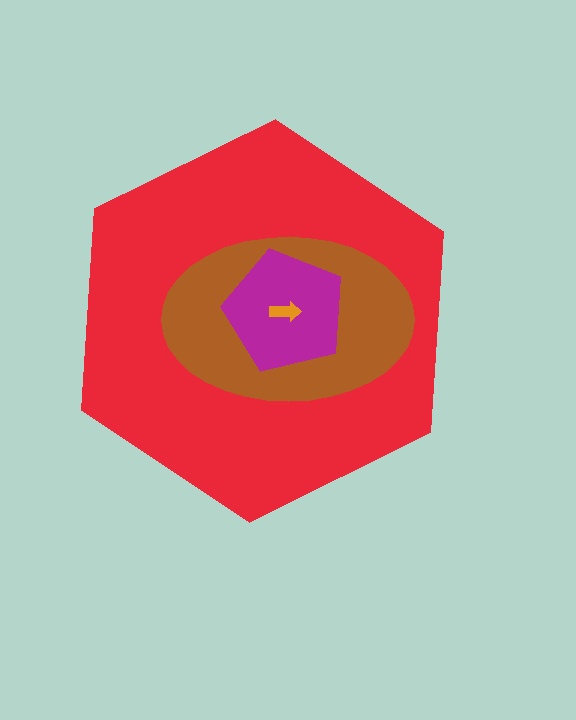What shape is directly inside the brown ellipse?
The magenta pentagon.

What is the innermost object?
The orange arrow.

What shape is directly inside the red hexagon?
The brown ellipse.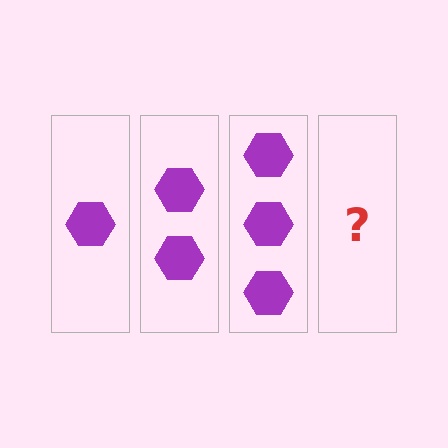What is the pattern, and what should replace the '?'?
The pattern is that each step adds one more hexagon. The '?' should be 4 hexagons.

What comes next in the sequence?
The next element should be 4 hexagons.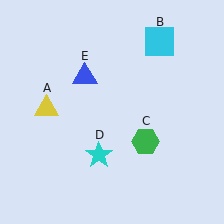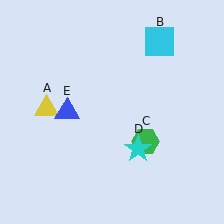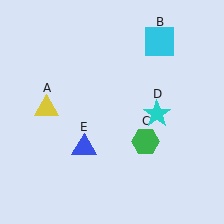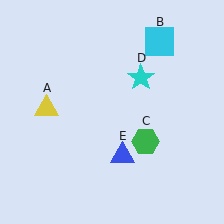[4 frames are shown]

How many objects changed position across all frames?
2 objects changed position: cyan star (object D), blue triangle (object E).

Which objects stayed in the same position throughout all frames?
Yellow triangle (object A) and cyan square (object B) and green hexagon (object C) remained stationary.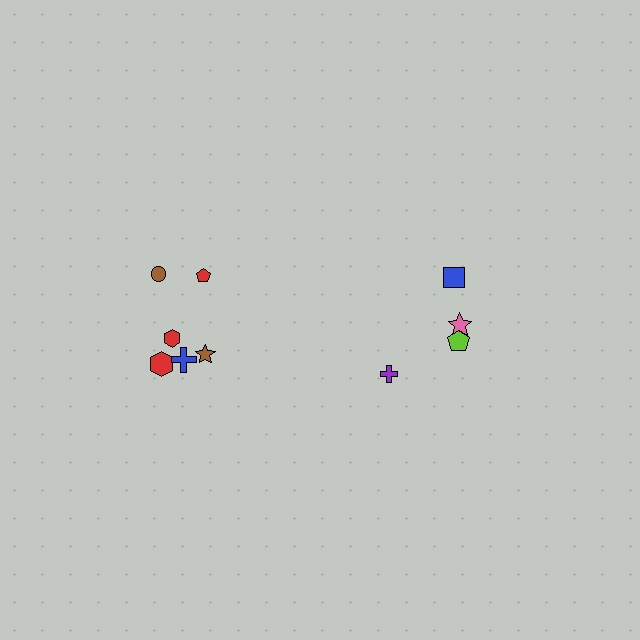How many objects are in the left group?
There are 6 objects.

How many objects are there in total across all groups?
There are 10 objects.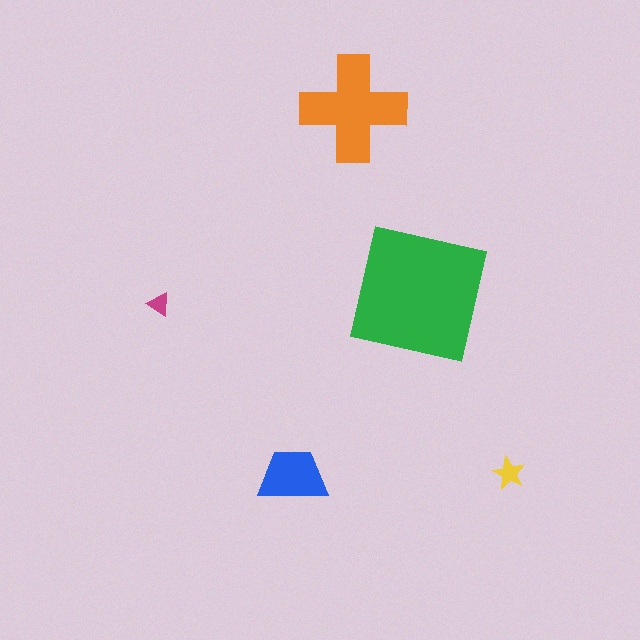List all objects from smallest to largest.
The magenta triangle, the yellow star, the blue trapezoid, the orange cross, the green square.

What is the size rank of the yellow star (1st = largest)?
4th.